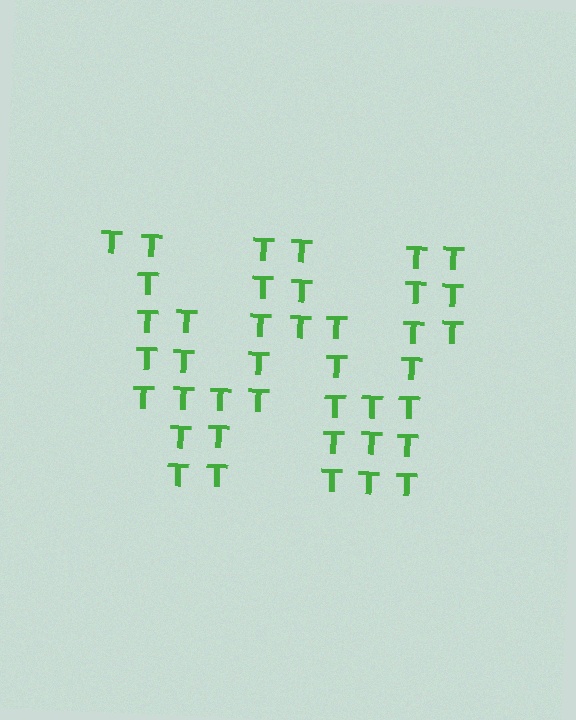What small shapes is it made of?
It is made of small letter T's.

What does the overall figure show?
The overall figure shows the letter W.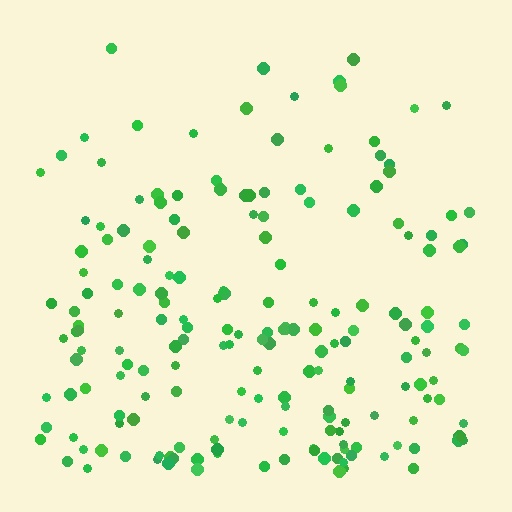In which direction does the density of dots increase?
From top to bottom, with the bottom side densest.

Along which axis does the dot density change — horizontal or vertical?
Vertical.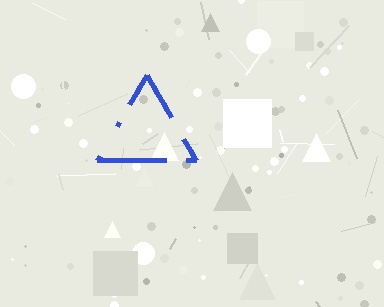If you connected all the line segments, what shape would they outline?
They would outline a triangle.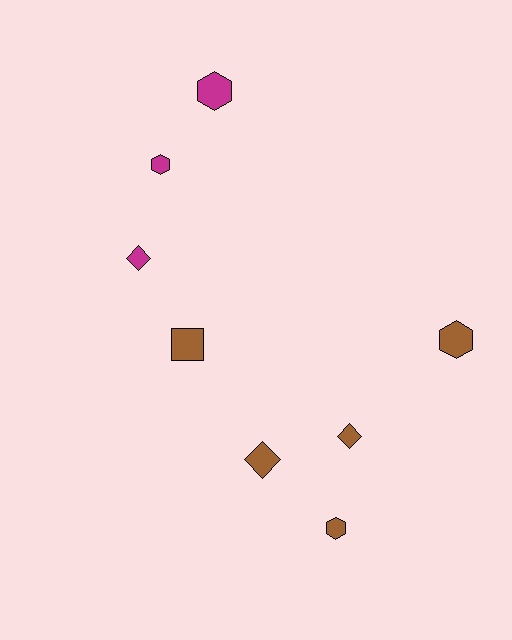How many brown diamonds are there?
There are 2 brown diamonds.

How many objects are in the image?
There are 8 objects.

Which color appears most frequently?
Brown, with 5 objects.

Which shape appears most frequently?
Hexagon, with 4 objects.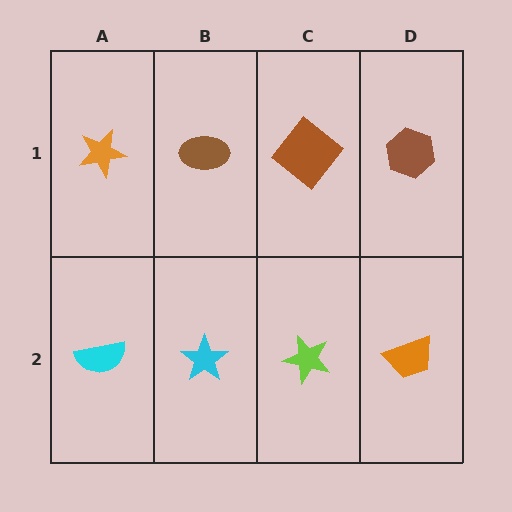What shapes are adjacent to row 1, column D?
An orange trapezoid (row 2, column D), a brown diamond (row 1, column C).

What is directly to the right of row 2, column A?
A cyan star.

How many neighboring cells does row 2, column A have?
2.